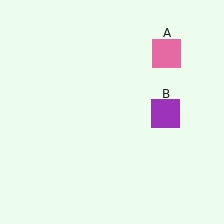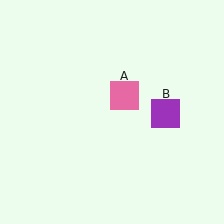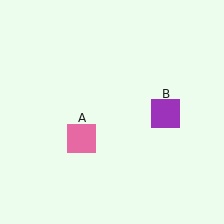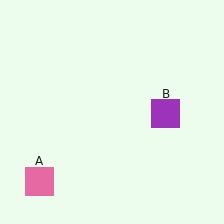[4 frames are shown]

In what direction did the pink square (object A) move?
The pink square (object A) moved down and to the left.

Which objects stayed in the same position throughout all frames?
Purple square (object B) remained stationary.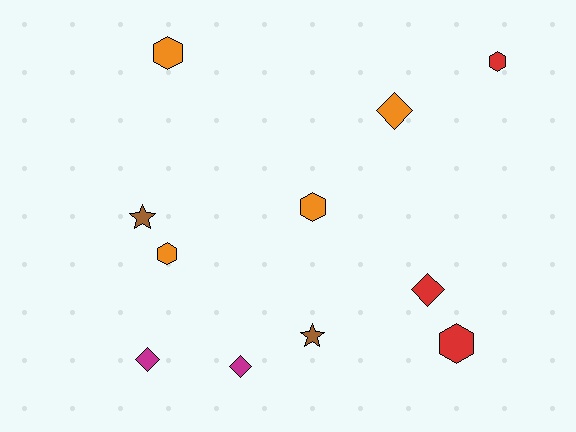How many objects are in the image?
There are 11 objects.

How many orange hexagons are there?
There are 3 orange hexagons.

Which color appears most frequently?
Orange, with 4 objects.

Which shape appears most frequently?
Hexagon, with 5 objects.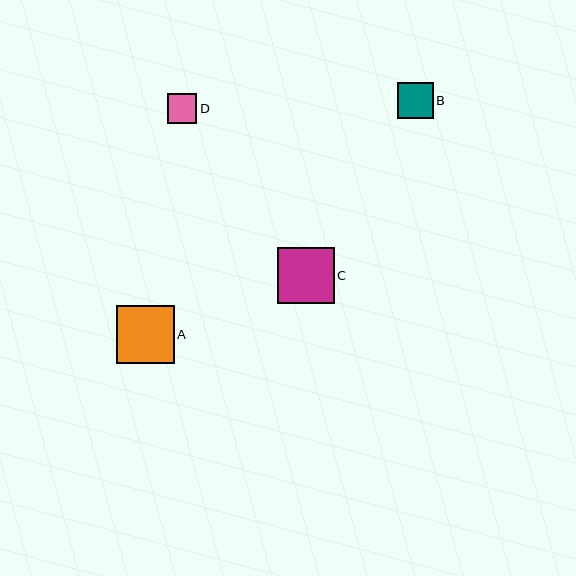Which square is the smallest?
Square D is the smallest with a size of approximately 30 pixels.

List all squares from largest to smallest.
From largest to smallest: A, C, B, D.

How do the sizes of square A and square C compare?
Square A and square C are approximately the same size.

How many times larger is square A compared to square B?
Square A is approximately 1.6 times the size of square B.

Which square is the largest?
Square A is the largest with a size of approximately 58 pixels.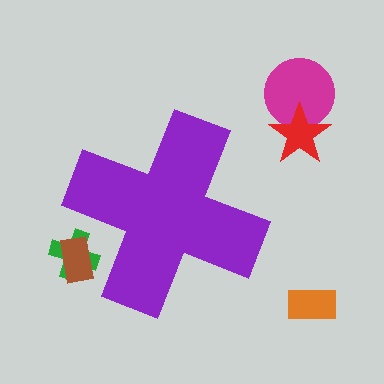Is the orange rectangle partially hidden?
No, the orange rectangle is fully visible.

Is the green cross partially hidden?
Yes, the green cross is partially hidden behind the purple cross.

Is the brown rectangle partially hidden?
Yes, the brown rectangle is partially hidden behind the purple cross.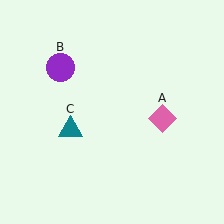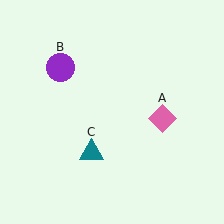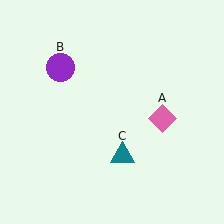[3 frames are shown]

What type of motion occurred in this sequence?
The teal triangle (object C) rotated counterclockwise around the center of the scene.